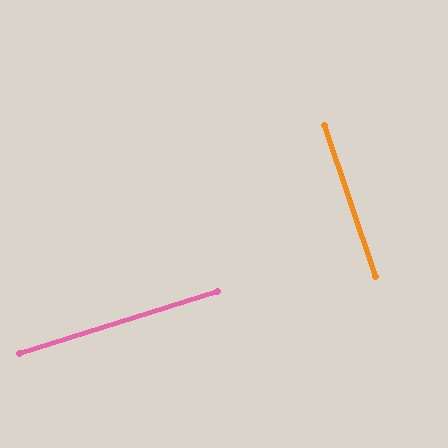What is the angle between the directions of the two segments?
Approximately 89 degrees.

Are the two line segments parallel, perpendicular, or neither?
Perpendicular — they meet at approximately 89°.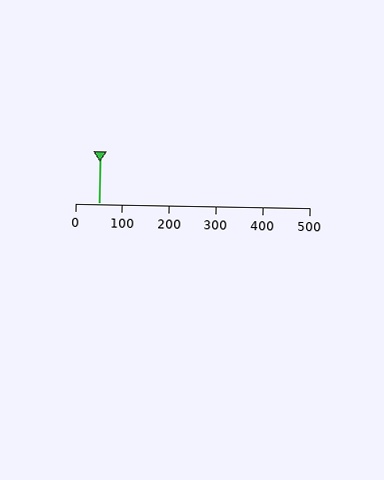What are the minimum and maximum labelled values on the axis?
The axis runs from 0 to 500.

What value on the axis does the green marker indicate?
The marker indicates approximately 50.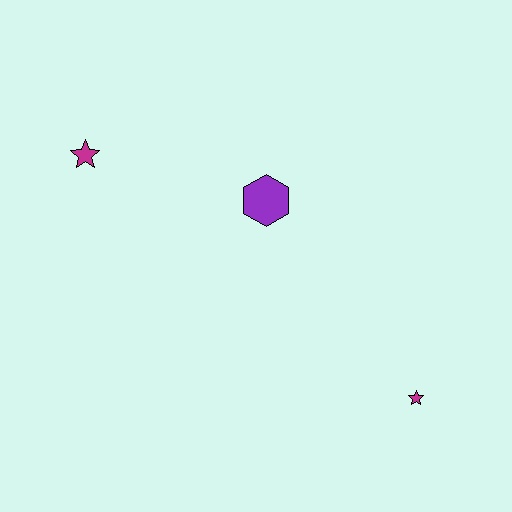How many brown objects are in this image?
There are no brown objects.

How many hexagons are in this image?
There is 1 hexagon.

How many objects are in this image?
There are 3 objects.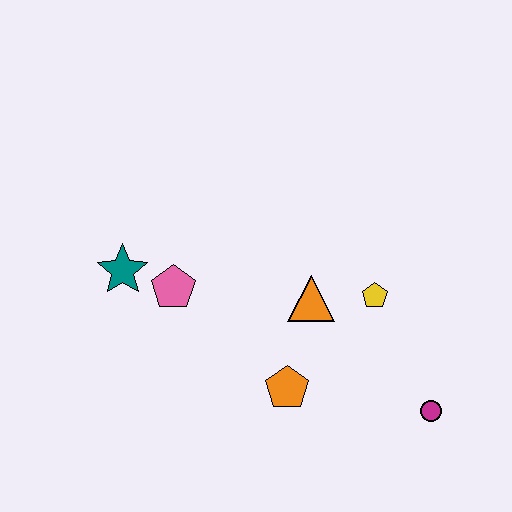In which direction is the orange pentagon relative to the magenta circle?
The orange pentagon is to the left of the magenta circle.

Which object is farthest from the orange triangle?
The teal star is farthest from the orange triangle.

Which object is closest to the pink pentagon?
The teal star is closest to the pink pentagon.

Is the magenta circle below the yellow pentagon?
Yes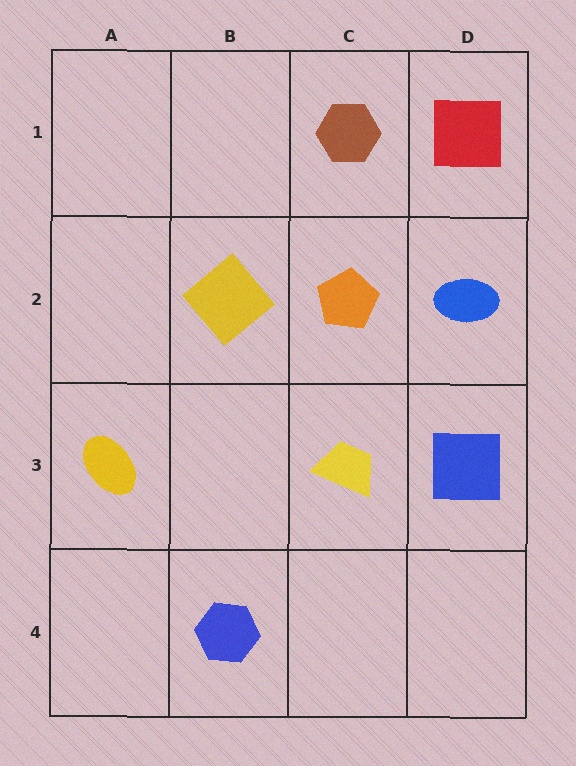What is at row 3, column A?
A yellow ellipse.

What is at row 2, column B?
A yellow diamond.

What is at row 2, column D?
A blue ellipse.